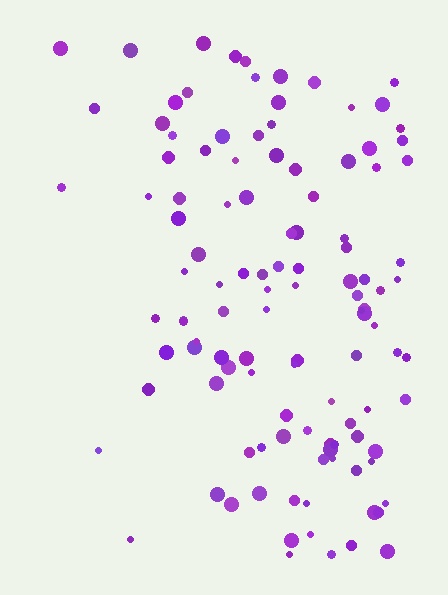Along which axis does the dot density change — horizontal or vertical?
Horizontal.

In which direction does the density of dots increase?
From left to right, with the right side densest.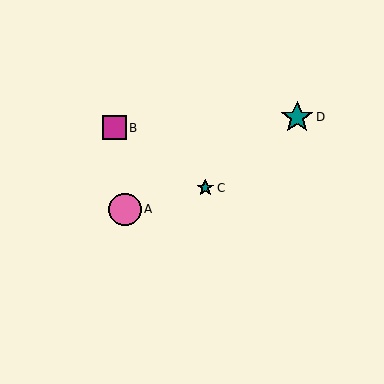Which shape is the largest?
The teal star (labeled D) is the largest.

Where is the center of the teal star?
The center of the teal star is at (297, 117).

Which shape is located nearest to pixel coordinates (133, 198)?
The pink circle (labeled A) at (125, 209) is nearest to that location.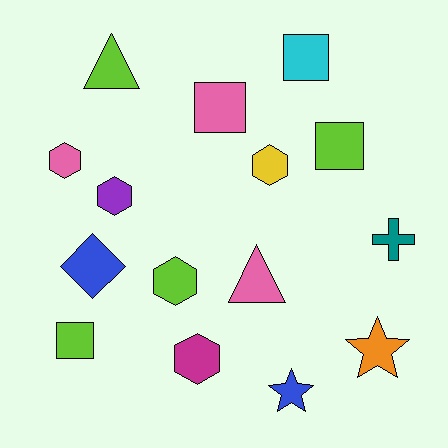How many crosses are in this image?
There is 1 cross.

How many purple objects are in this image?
There is 1 purple object.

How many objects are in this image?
There are 15 objects.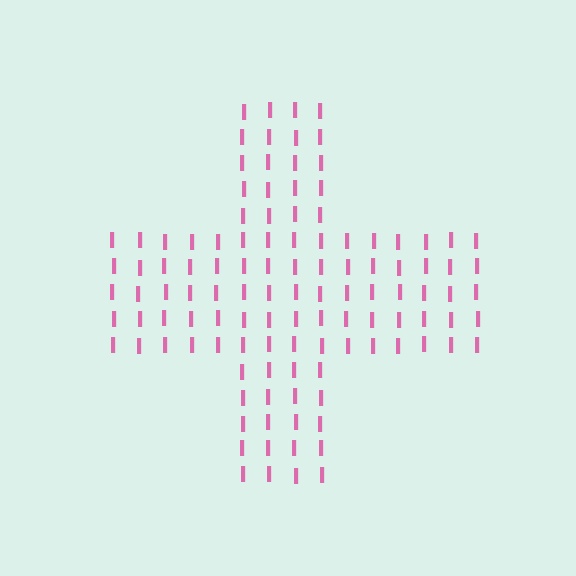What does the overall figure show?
The overall figure shows a cross.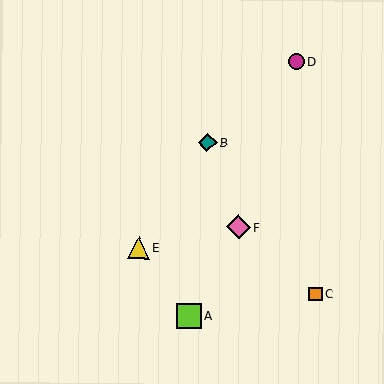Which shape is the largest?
The lime square (labeled A) is the largest.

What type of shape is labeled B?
Shape B is a teal diamond.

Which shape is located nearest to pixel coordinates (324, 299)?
The orange square (labeled C) at (315, 294) is nearest to that location.